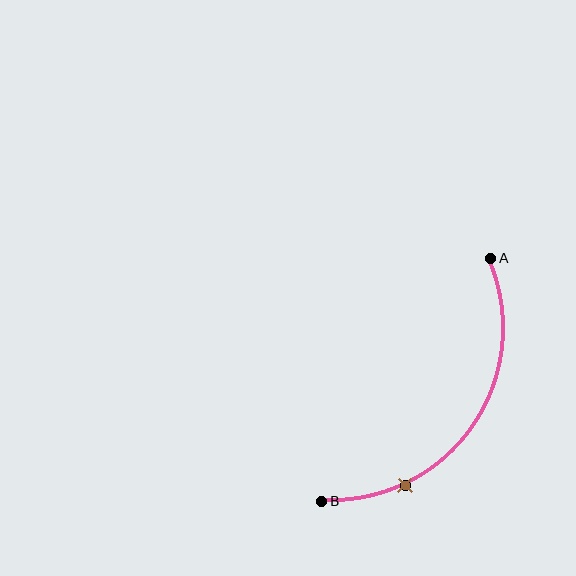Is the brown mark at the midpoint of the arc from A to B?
No. The brown mark lies on the arc but is closer to endpoint B. The arc midpoint would be at the point on the curve equidistant along the arc from both A and B.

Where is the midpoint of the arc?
The arc midpoint is the point on the curve farthest from the straight line joining A and B. It sits below and to the right of that line.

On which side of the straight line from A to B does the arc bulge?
The arc bulges below and to the right of the straight line connecting A and B.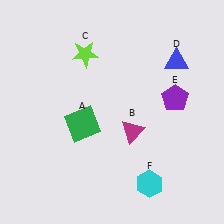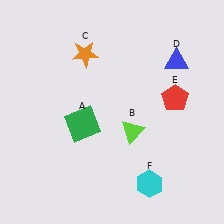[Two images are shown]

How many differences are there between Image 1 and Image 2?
There are 3 differences between the two images.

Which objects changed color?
B changed from magenta to lime. C changed from lime to orange. E changed from purple to red.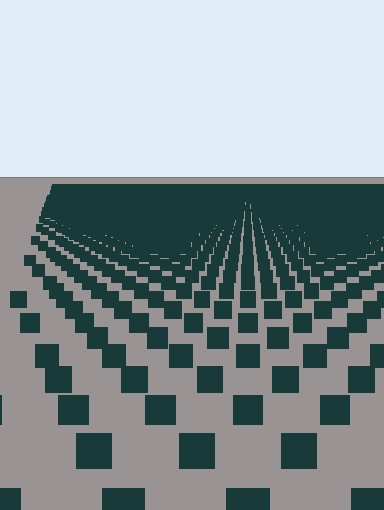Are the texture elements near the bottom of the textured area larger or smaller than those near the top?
Larger. Near the bottom, elements are closer to the viewer and appear at a bigger on-screen size.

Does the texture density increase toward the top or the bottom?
Density increases toward the top.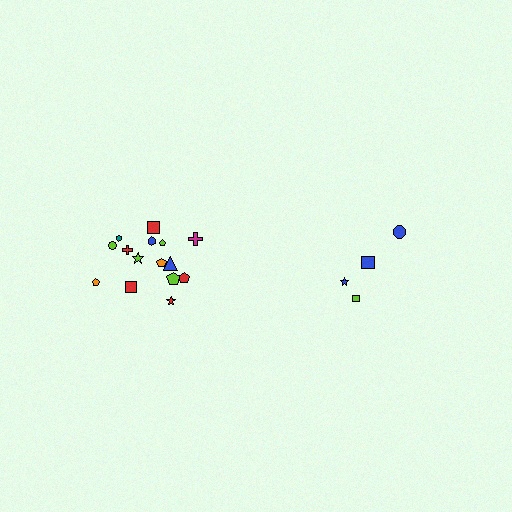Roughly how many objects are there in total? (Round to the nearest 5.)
Roughly 20 objects in total.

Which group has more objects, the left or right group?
The left group.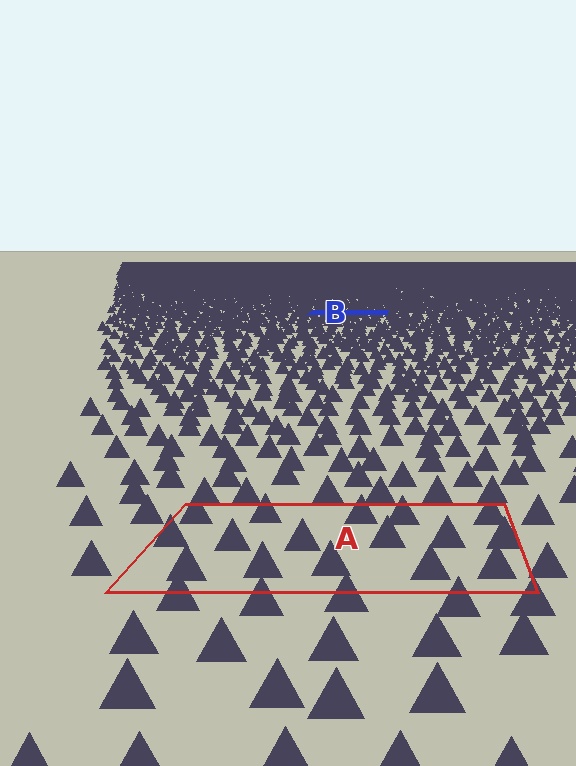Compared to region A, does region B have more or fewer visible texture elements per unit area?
Region B has more texture elements per unit area — they are packed more densely because it is farther away.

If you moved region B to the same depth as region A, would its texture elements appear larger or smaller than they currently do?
They would appear larger. At a closer depth, the same texture elements are projected at a bigger on-screen size.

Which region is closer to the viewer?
Region A is closer. The texture elements there are larger and more spread out.